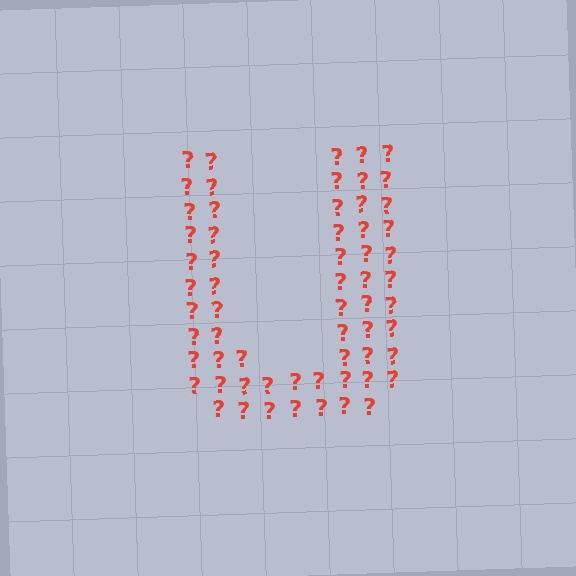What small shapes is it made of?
It is made of small question marks.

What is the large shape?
The large shape is the letter U.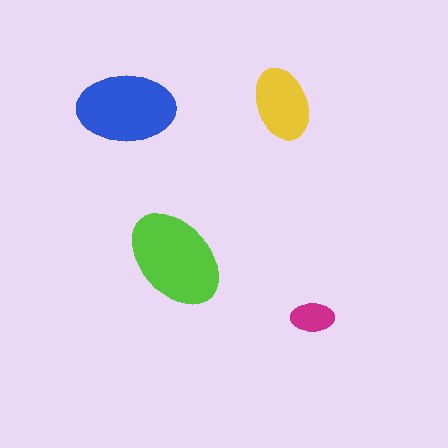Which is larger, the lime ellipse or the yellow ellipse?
The lime one.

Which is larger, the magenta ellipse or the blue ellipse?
The blue one.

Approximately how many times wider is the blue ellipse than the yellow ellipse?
About 1.5 times wider.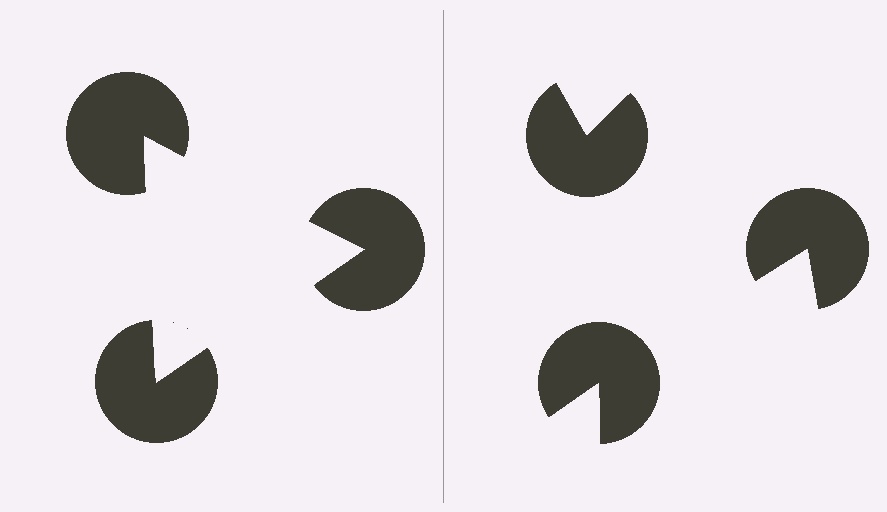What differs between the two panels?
The pac-man discs are positioned identically on both sides; only the wedge orientations differ. On the left they align to a triangle; on the right they are misaligned.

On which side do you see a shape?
An illusory triangle appears on the left side. On the right side the wedge cuts are rotated, so no coherent shape forms.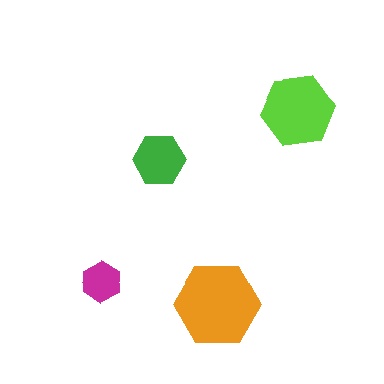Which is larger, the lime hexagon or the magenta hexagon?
The lime one.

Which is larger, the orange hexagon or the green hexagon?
The orange one.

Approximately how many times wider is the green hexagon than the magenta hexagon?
About 1.5 times wider.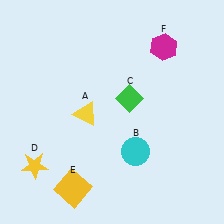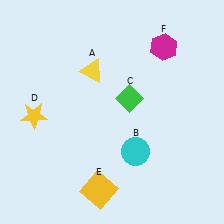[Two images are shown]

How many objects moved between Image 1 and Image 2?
3 objects moved between the two images.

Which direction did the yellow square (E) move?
The yellow square (E) moved right.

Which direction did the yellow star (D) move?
The yellow star (D) moved up.